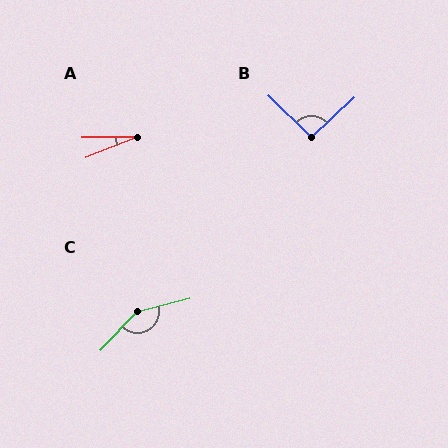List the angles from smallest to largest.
A (21°), B (93°), C (149°).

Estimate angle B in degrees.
Approximately 93 degrees.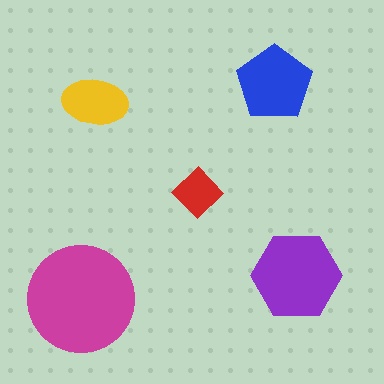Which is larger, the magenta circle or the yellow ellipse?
The magenta circle.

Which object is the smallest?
The red diamond.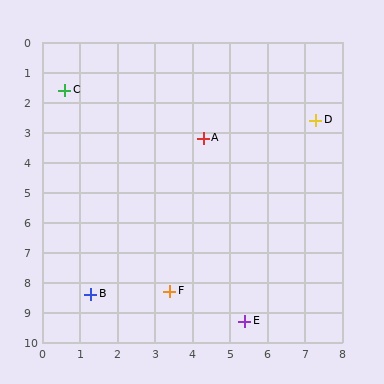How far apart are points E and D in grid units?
Points E and D are about 7.0 grid units apart.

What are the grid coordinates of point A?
Point A is at approximately (4.3, 3.2).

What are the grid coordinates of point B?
Point B is at approximately (1.3, 8.4).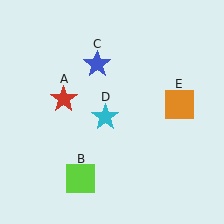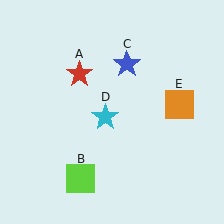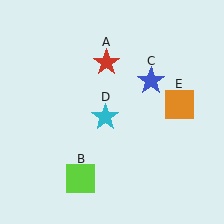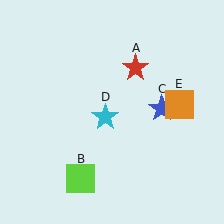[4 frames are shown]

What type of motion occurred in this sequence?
The red star (object A), blue star (object C) rotated clockwise around the center of the scene.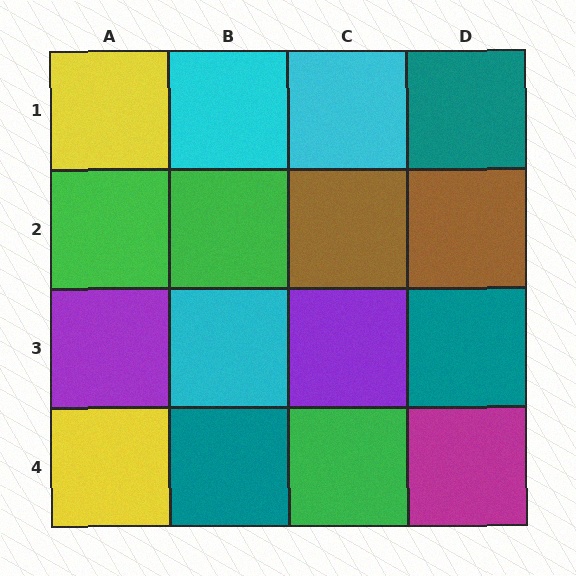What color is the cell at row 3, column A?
Purple.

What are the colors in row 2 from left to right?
Green, green, brown, brown.